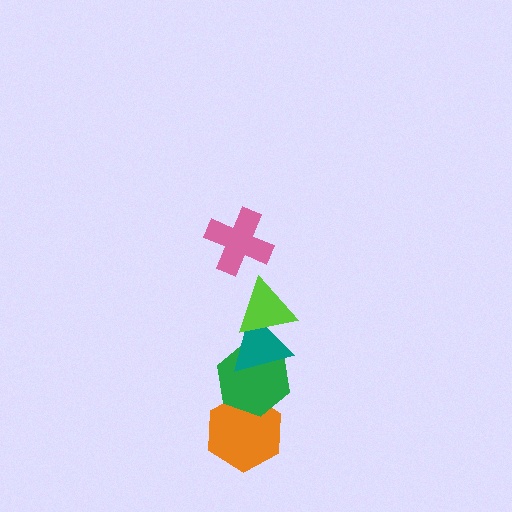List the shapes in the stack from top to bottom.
From top to bottom: the pink cross, the lime triangle, the teal triangle, the green hexagon, the orange hexagon.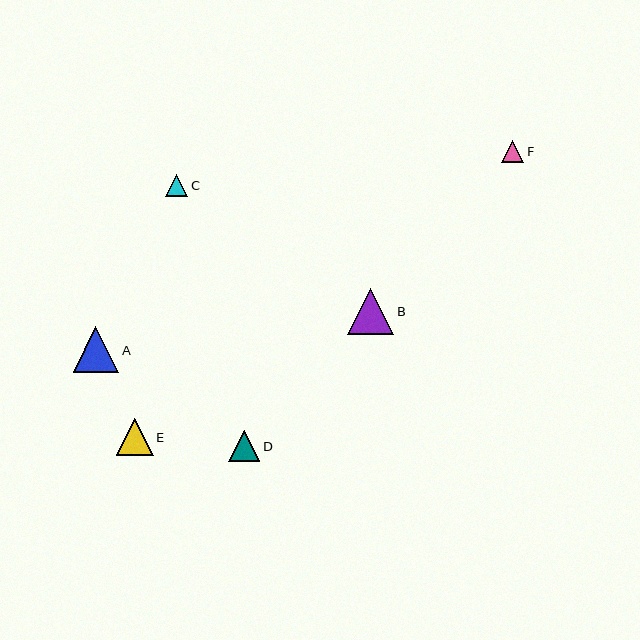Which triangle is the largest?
Triangle B is the largest with a size of approximately 46 pixels.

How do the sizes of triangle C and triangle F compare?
Triangle C and triangle F are approximately the same size.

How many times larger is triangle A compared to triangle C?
Triangle A is approximately 2.1 times the size of triangle C.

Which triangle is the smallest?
Triangle F is the smallest with a size of approximately 22 pixels.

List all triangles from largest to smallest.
From largest to smallest: B, A, E, D, C, F.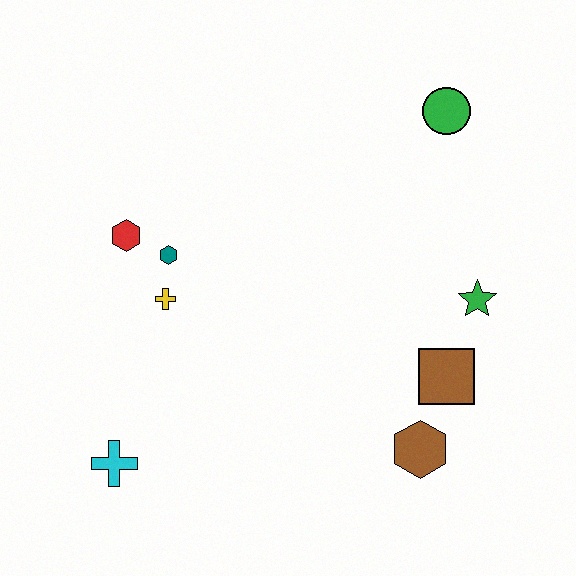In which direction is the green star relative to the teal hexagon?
The green star is to the right of the teal hexagon.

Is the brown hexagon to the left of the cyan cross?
No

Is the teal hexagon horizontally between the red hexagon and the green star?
Yes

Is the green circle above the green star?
Yes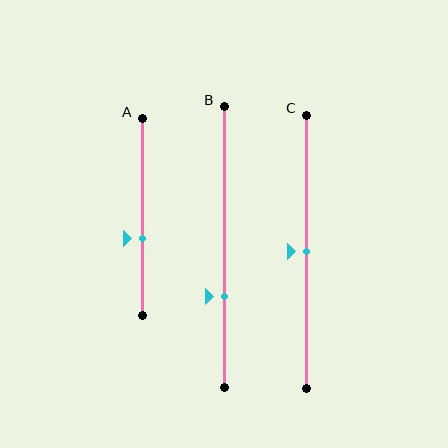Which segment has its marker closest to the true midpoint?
Segment C has its marker closest to the true midpoint.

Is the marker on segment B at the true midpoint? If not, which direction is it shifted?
No, the marker on segment B is shifted downward by about 17% of the segment length.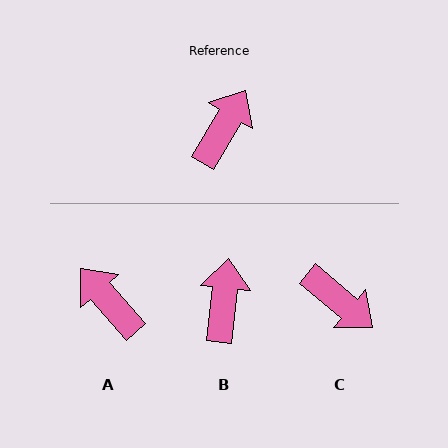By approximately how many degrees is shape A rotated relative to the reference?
Approximately 72 degrees counter-clockwise.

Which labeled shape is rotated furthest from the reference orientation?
C, about 100 degrees away.